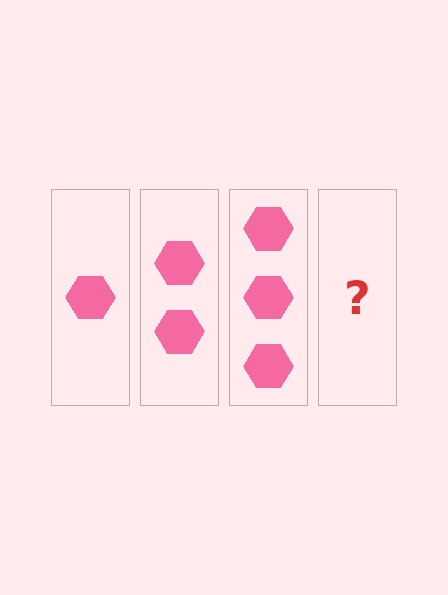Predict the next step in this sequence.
The next step is 4 hexagons.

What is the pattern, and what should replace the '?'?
The pattern is that each step adds one more hexagon. The '?' should be 4 hexagons.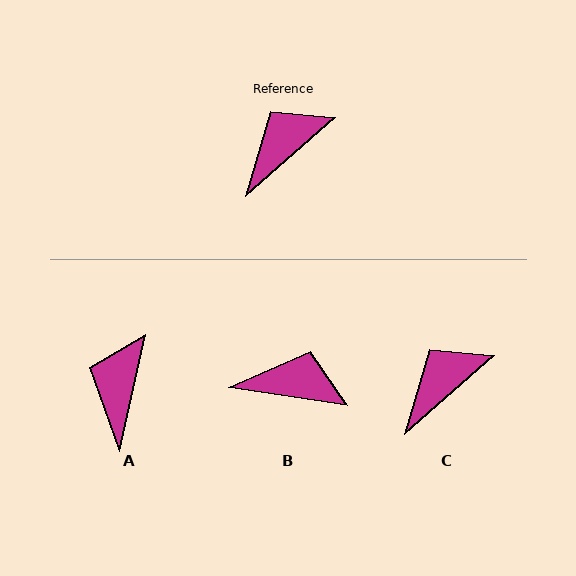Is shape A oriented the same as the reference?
No, it is off by about 36 degrees.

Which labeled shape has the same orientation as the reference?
C.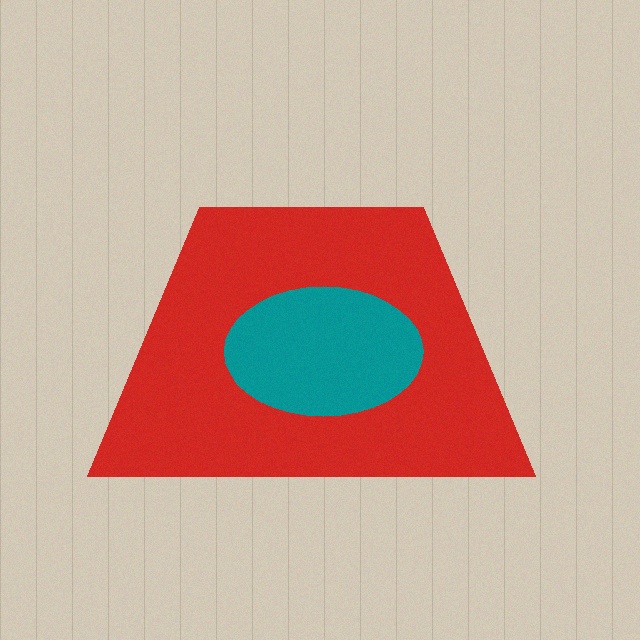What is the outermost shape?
The red trapezoid.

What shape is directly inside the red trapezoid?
The teal ellipse.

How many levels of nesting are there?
2.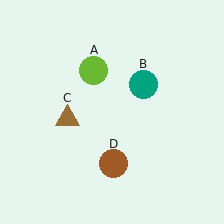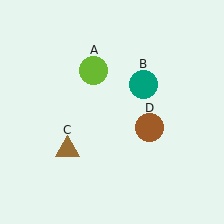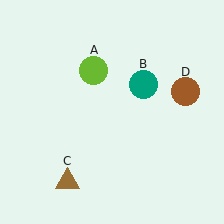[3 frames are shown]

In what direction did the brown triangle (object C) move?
The brown triangle (object C) moved down.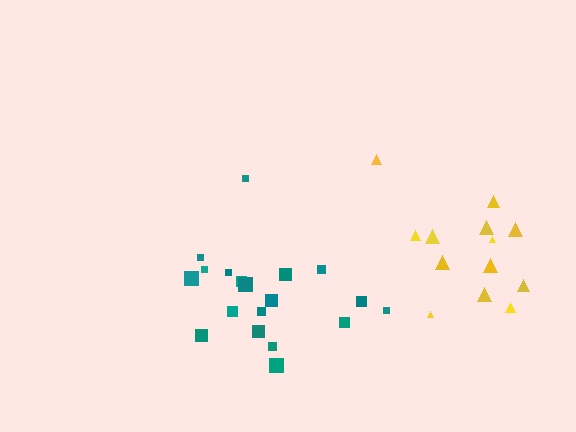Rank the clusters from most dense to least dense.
teal, yellow.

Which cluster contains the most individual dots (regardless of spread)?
Teal (19).